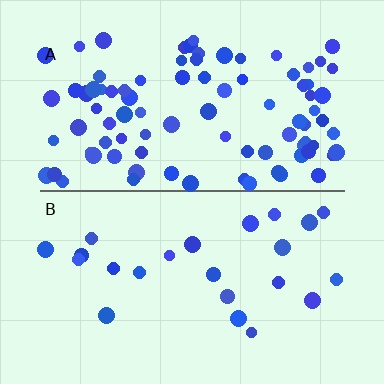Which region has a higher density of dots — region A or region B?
A (the top).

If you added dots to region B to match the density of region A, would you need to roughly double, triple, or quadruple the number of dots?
Approximately quadruple.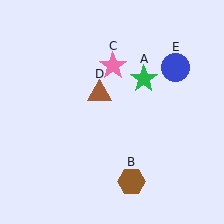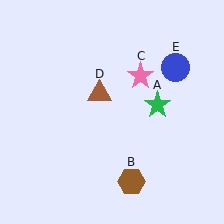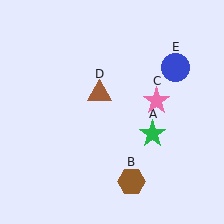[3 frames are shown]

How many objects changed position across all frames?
2 objects changed position: green star (object A), pink star (object C).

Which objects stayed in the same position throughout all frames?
Brown hexagon (object B) and brown triangle (object D) and blue circle (object E) remained stationary.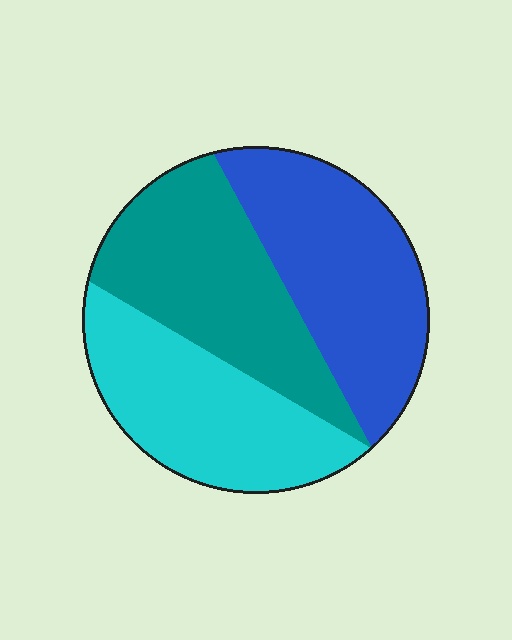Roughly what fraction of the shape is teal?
Teal takes up about one third (1/3) of the shape.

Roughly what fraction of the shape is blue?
Blue takes up between a third and a half of the shape.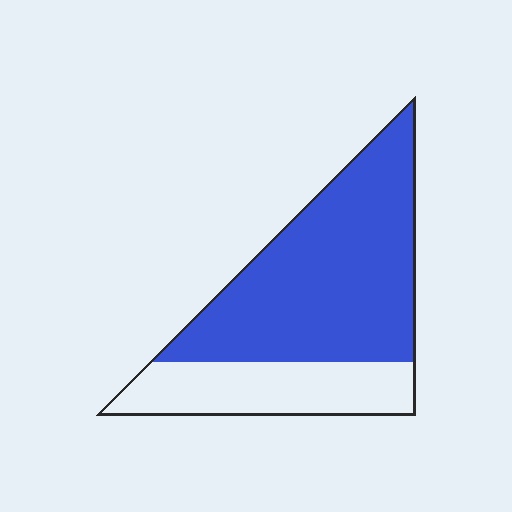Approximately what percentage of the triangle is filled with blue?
Approximately 70%.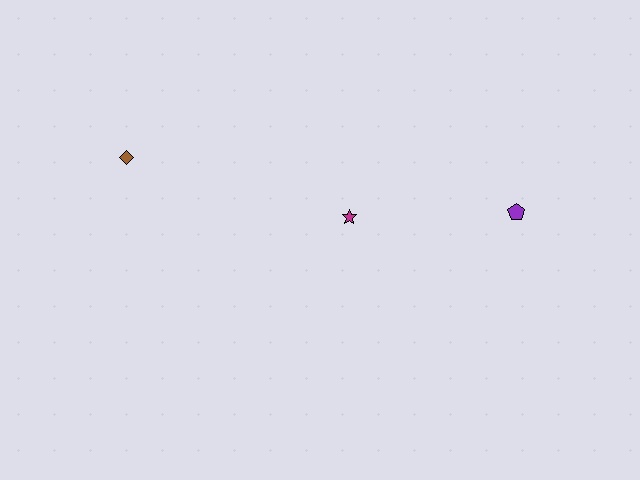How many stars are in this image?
There is 1 star.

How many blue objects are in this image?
There are no blue objects.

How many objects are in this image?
There are 3 objects.